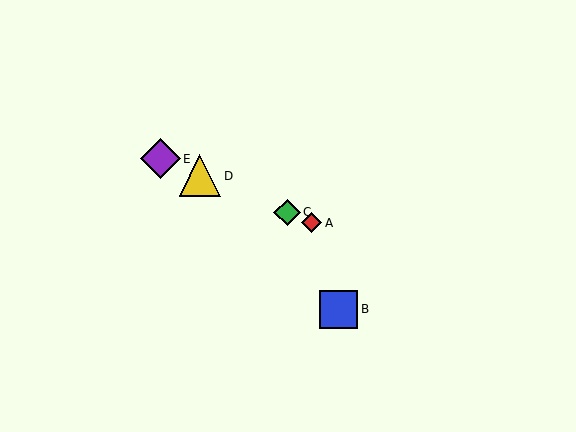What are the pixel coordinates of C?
Object C is at (287, 212).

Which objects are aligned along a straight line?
Objects A, C, D, E are aligned along a straight line.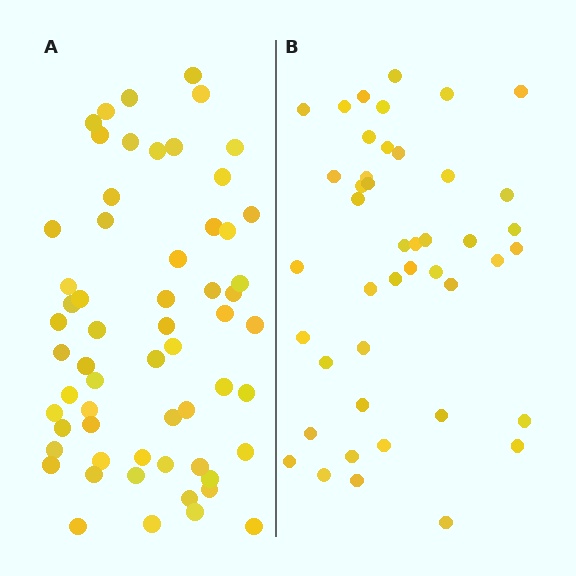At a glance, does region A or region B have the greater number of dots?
Region A (the left region) has more dots.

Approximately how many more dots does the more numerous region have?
Region A has approximately 15 more dots than region B.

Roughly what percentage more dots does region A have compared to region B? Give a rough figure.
About 35% more.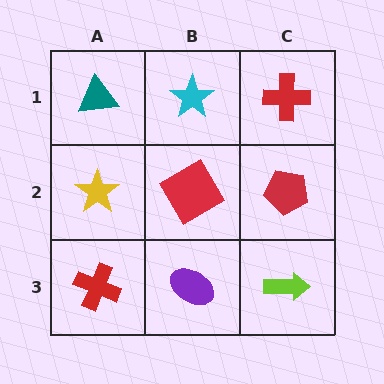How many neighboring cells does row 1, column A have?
2.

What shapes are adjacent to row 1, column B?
A red diamond (row 2, column B), a teal triangle (row 1, column A), a red cross (row 1, column C).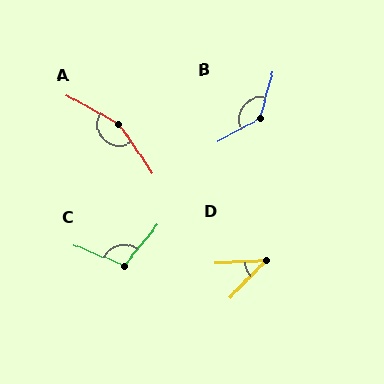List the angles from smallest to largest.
D (43°), C (106°), B (134°), A (154°).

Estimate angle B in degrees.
Approximately 134 degrees.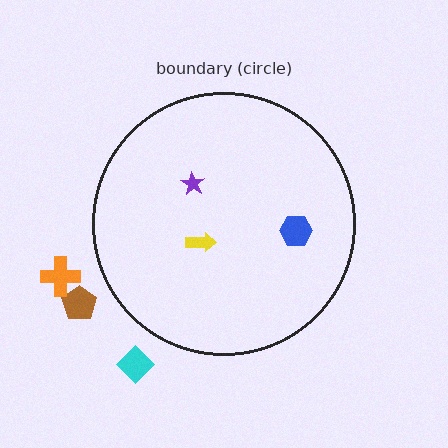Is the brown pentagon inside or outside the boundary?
Outside.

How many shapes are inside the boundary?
3 inside, 3 outside.